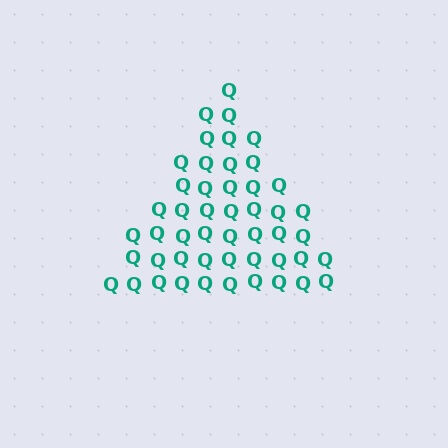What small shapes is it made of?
It is made of small letter Q's.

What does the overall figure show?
The overall figure shows a triangle.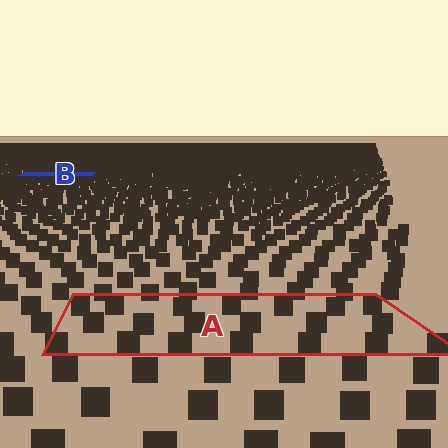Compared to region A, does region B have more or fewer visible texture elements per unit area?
Region B has more texture elements per unit area — they are packed more densely because it is farther away.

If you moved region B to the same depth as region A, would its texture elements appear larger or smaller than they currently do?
They would appear larger. At a closer depth, the same texture elements are projected at a bigger on-screen size.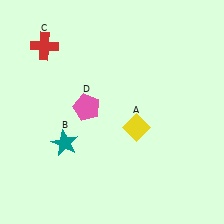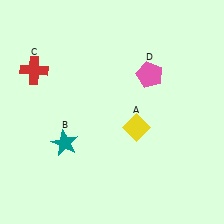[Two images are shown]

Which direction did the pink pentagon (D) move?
The pink pentagon (D) moved right.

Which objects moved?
The objects that moved are: the red cross (C), the pink pentagon (D).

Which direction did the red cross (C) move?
The red cross (C) moved down.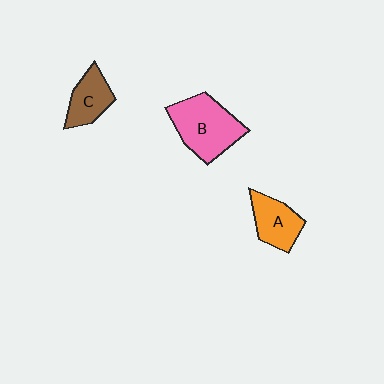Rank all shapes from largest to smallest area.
From largest to smallest: B (pink), A (orange), C (brown).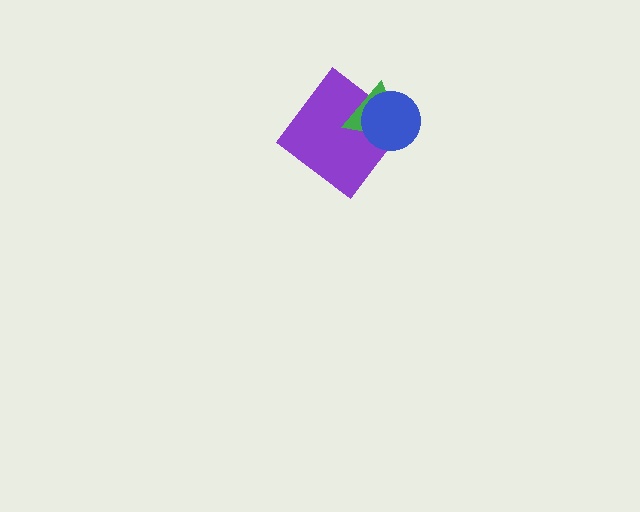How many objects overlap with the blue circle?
2 objects overlap with the blue circle.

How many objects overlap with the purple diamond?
2 objects overlap with the purple diamond.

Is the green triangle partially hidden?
Yes, it is partially covered by another shape.